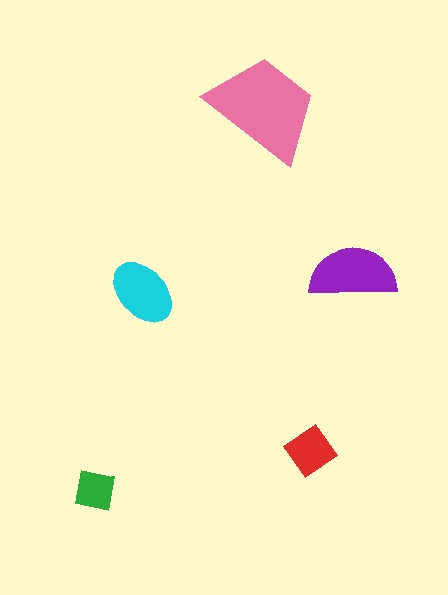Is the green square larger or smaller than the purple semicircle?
Smaller.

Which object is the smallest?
The green square.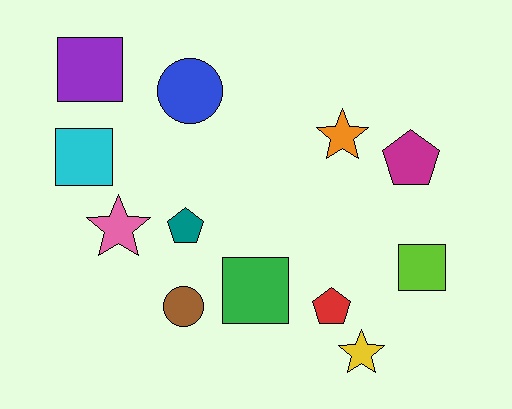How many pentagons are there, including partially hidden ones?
There are 3 pentagons.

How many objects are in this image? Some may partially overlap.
There are 12 objects.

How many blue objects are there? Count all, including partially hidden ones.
There is 1 blue object.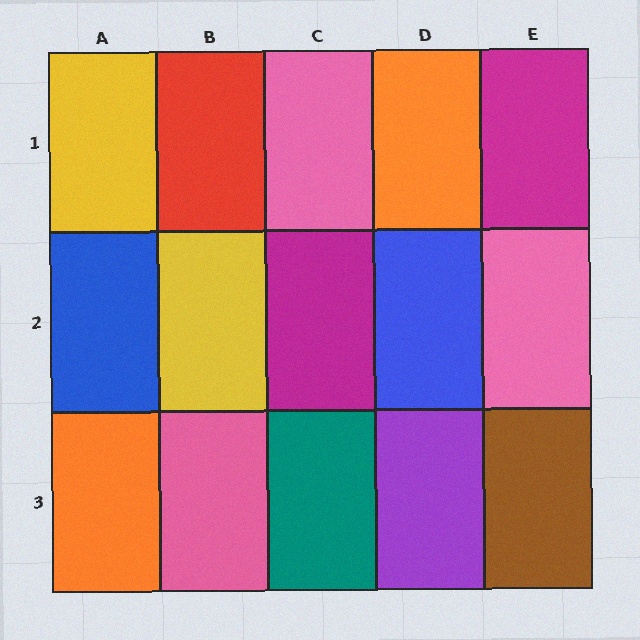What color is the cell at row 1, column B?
Red.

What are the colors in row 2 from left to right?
Blue, yellow, magenta, blue, pink.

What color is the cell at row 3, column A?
Orange.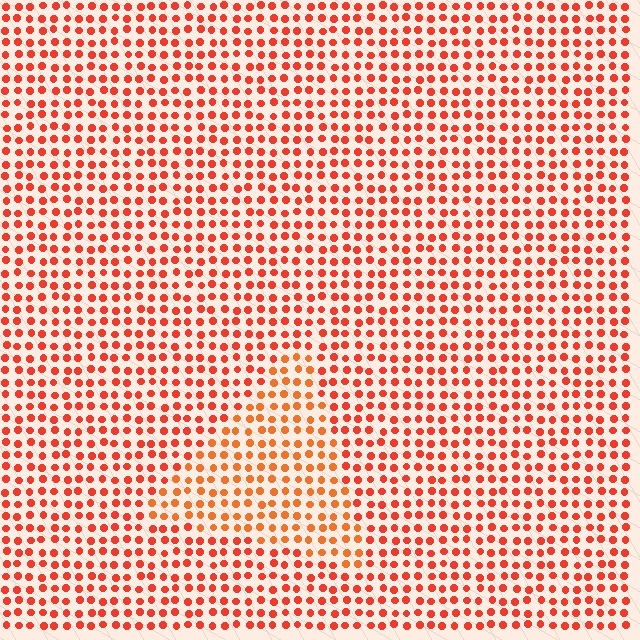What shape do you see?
I see a triangle.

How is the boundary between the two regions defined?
The boundary is defined purely by a slight shift in hue (about 18 degrees). Spacing, size, and orientation are identical on both sides.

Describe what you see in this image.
The image is filled with small red elements in a uniform arrangement. A triangle-shaped region is visible where the elements are tinted to a slightly different hue, forming a subtle color boundary.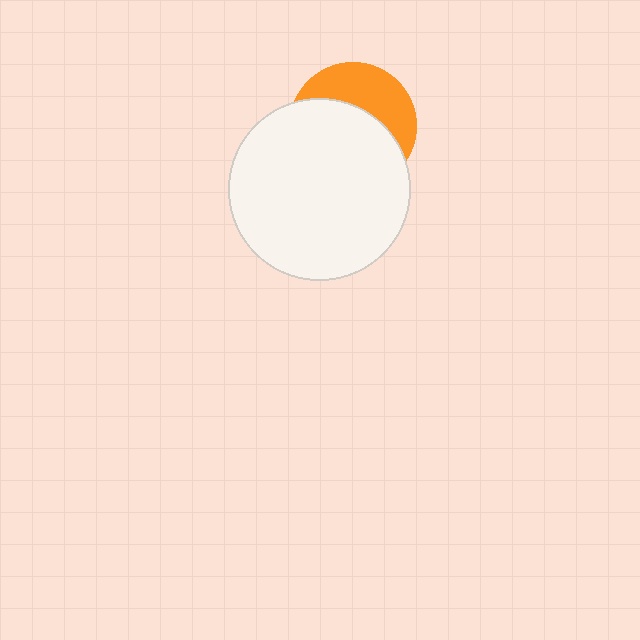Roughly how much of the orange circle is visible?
A small part of it is visible (roughly 39%).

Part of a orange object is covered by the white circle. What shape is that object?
It is a circle.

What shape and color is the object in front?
The object in front is a white circle.